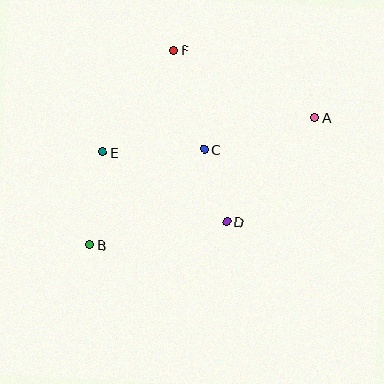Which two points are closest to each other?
Points C and D are closest to each other.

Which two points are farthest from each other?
Points A and B are farthest from each other.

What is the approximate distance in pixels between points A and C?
The distance between A and C is approximately 115 pixels.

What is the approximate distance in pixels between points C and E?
The distance between C and E is approximately 102 pixels.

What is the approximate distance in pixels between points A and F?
The distance between A and F is approximately 156 pixels.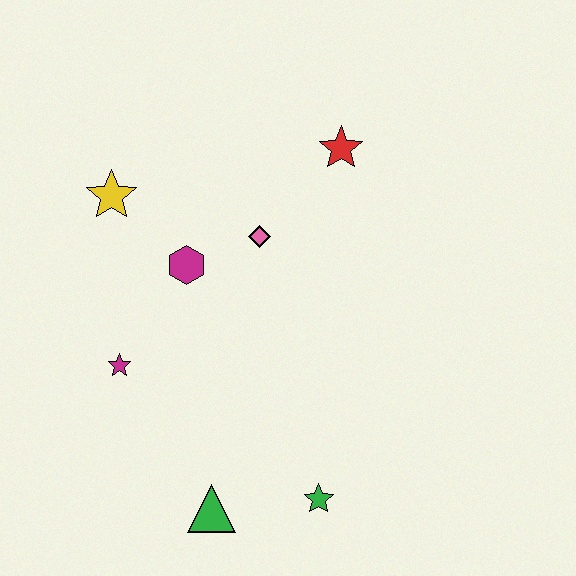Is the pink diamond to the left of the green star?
Yes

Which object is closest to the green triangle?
The green star is closest to the green triangle.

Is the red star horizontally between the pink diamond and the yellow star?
No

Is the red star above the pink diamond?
Yes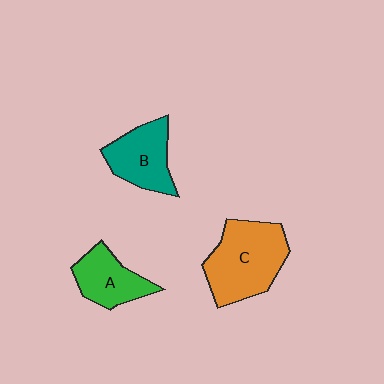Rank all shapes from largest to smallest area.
From largest to smallest: C (orange), B (teal), A (green).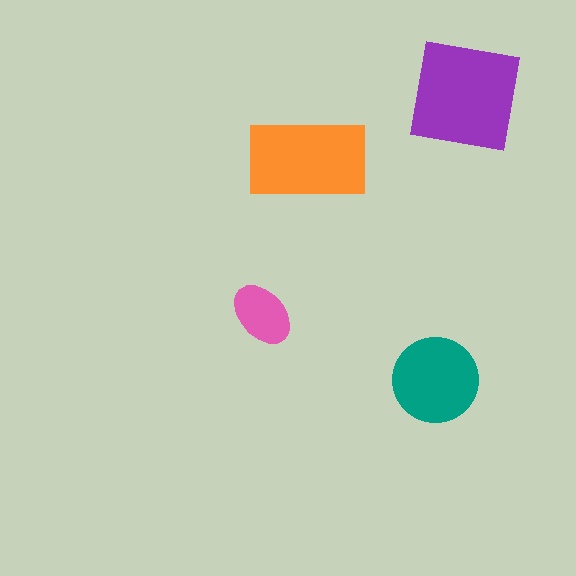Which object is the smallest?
The pink ellipse.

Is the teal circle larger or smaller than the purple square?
Smaller.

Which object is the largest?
The purple square.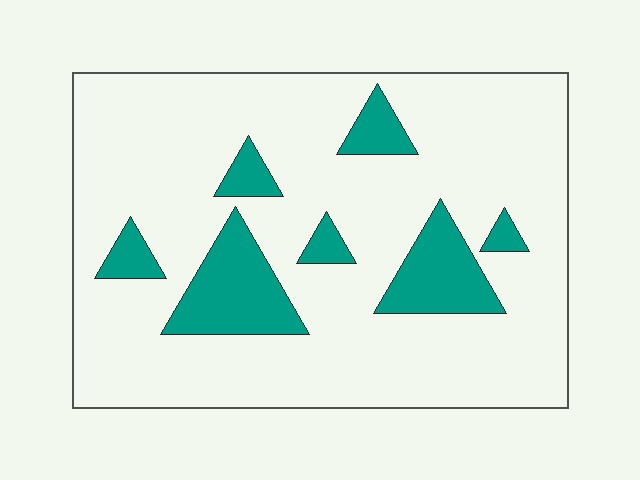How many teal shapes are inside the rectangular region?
7.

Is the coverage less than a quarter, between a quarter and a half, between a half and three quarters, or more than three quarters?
Less than a quarter.